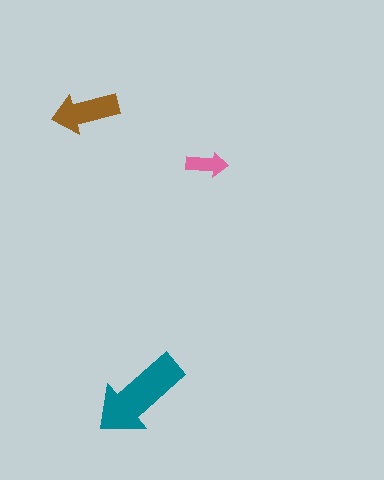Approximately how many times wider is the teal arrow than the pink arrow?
About 2.5 times wider.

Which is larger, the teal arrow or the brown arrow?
The teal one.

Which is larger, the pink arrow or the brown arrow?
The brown one.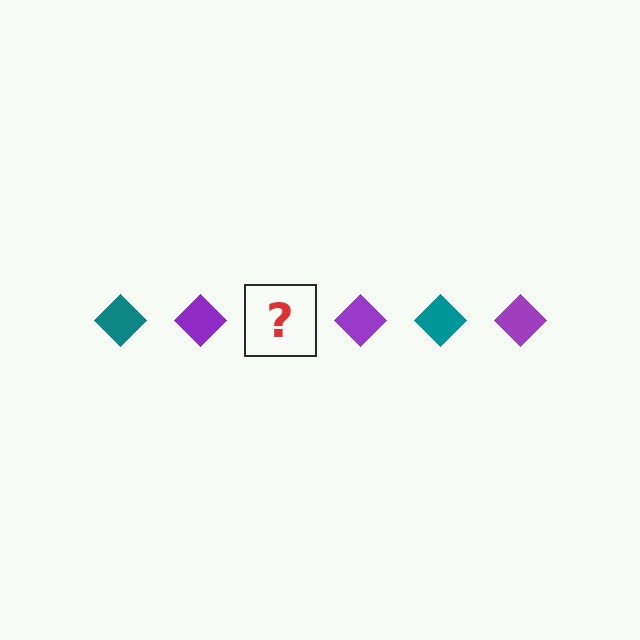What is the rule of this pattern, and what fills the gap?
The rule is that the pattern cycles through teal, purple diamonds. The gap should be filled with a teal diamond.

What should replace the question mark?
The question mark should be replaced with a teal diamond.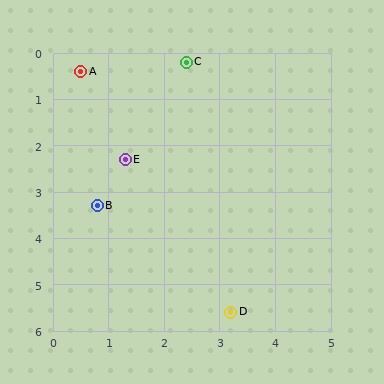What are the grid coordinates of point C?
Point C is at approximately (2.4, 0.2).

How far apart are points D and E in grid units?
Points D and E are about 3.8 grid units apart.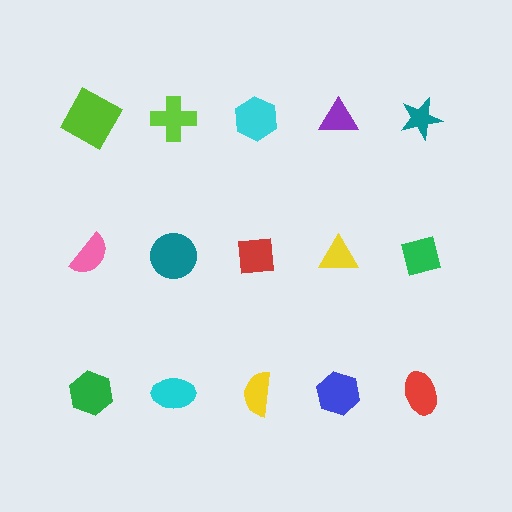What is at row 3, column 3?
A yellow semicircle.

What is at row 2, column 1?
A pink semicircle.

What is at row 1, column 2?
A lime cross.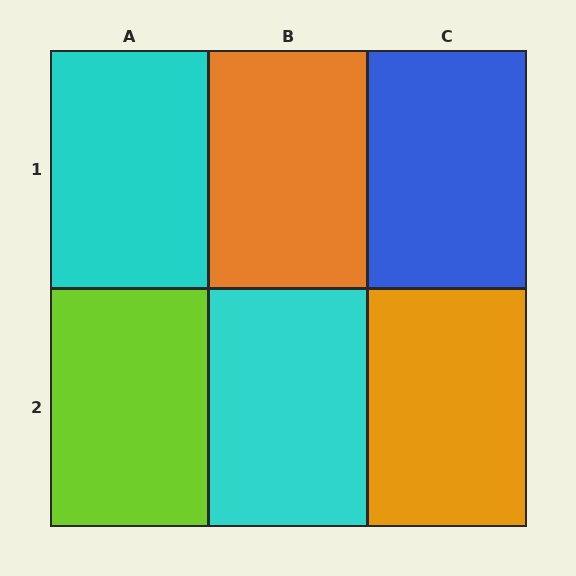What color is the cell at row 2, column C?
Orange.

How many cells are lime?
1 cell is lime.